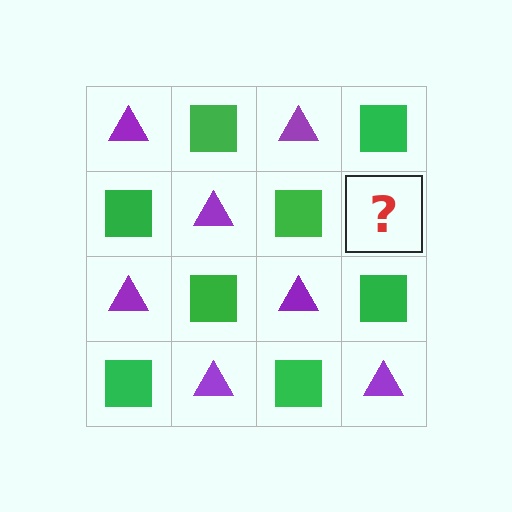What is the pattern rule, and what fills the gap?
The rule is that it alternates purple triangle and green square in a checkerboard pattern. The gap should be filled with a purple triangle.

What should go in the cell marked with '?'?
The missing cell should contain a purple triangle.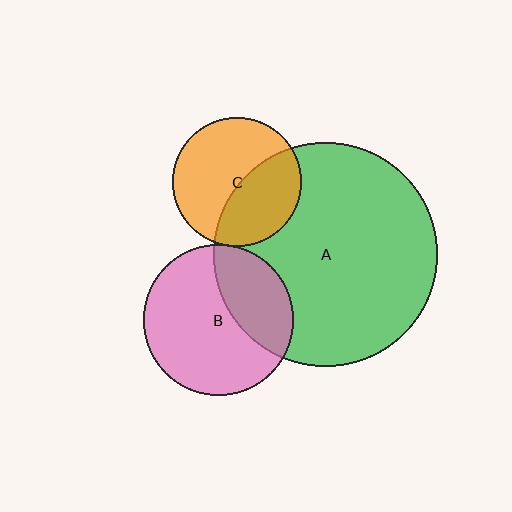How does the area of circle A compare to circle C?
Approximately 3.0 times.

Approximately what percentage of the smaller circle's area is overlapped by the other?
Approximately 40%.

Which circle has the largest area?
Circle A (green).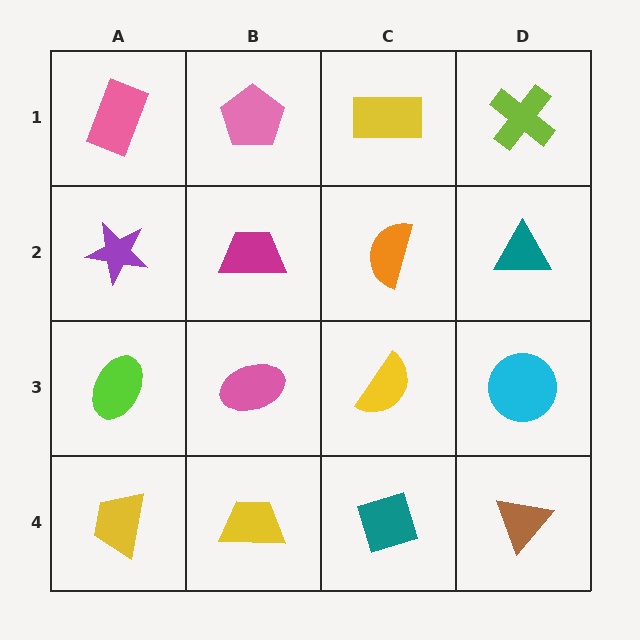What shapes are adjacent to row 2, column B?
A pink pentagon (row 1, column B), a pink ellipse (row 3, column B), a purple star (row 2, column A), an orange semicircle (row 2, column C).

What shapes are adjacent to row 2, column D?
A lime cross (row 1, column D), a cyan circle (row 3, column D), an orange semicircle (row 2, column C).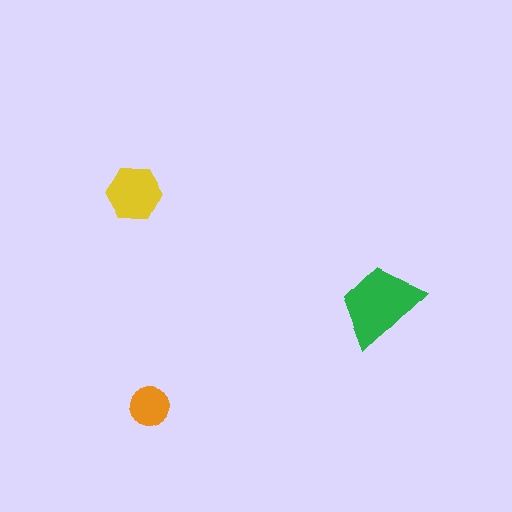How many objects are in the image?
There are 3 objects in the image.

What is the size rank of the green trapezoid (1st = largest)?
1st.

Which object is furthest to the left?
The yellow hexagon is leftmost.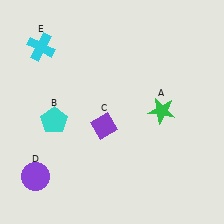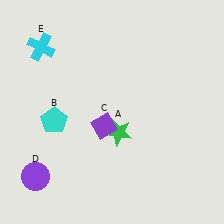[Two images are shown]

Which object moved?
The green star (A) moved left.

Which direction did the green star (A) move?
The green star (A) moved left.